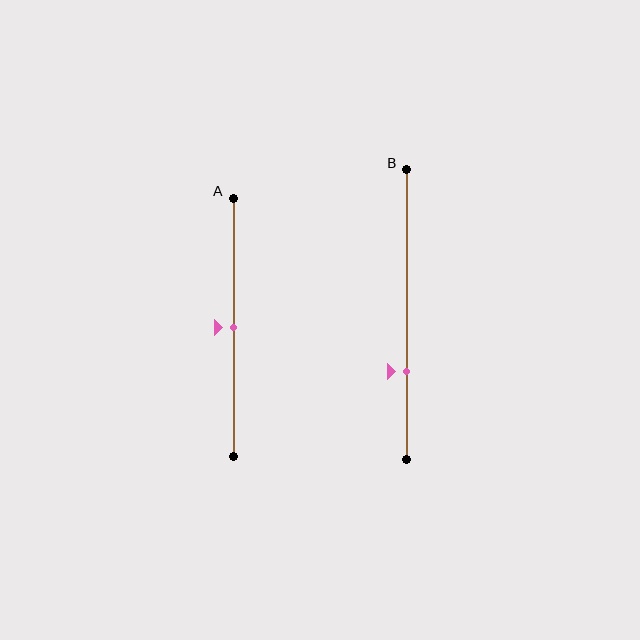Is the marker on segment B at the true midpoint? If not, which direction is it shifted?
No, the marker on segment B is shifted downward by about 20% of the segment length.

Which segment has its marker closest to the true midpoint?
Segment A has its marker closest to the true midpoint.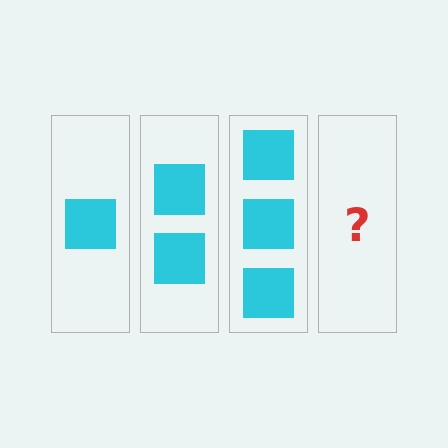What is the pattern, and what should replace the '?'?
The pattern is that each step adds one more square. The '?' should be 4 squares.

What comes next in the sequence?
The next element should be 4 squares.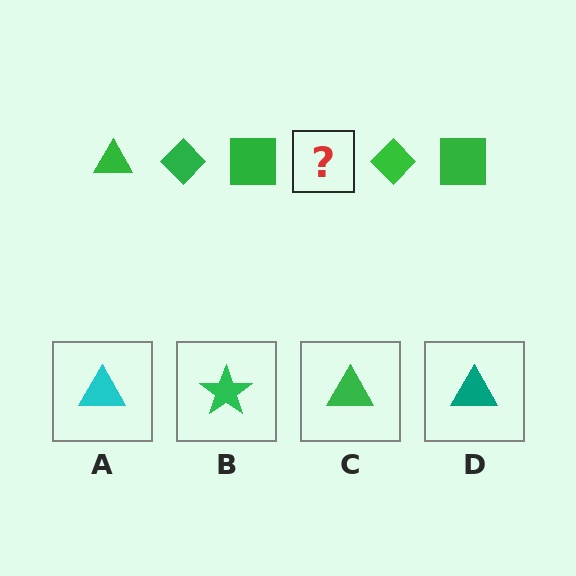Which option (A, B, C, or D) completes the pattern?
C.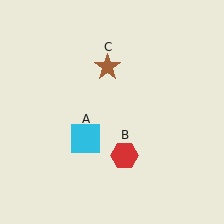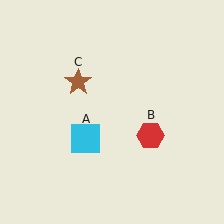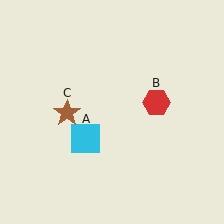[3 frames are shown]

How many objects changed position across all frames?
2 objects changed position: red hexagon (object B), brown star (object C).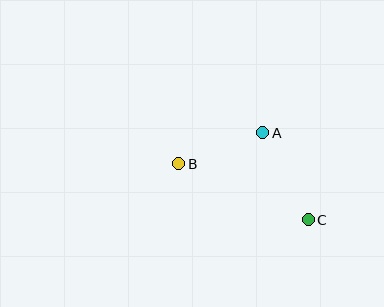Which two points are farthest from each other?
Points B and C are farthest from each other.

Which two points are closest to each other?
Points A and B are closest to each other.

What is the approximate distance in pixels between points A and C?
The distance between A and C is approximately 98 pixels.